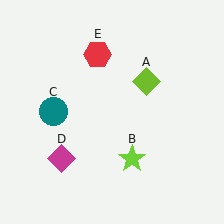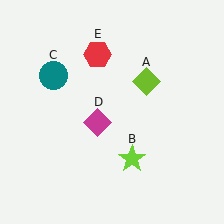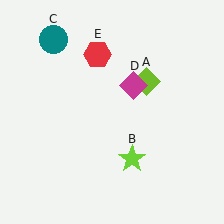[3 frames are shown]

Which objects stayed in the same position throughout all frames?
Lime diamond (object A) and lime star (object B) and red hexagon (object E) remained stationary.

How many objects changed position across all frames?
2 objects changed position: teal circle (object C), magenta diamond (object D).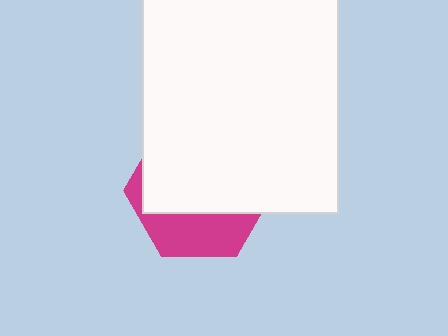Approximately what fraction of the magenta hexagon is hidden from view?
Roughly 67% of the magenta hexagon is hidden behind the white rectangle.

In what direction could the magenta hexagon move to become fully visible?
The magenta hexagon could move down. That would shift it out from behind the white rectangle entirely.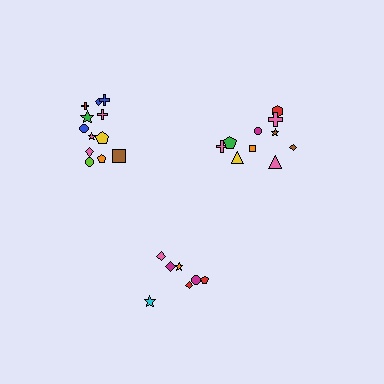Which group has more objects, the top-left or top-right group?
The top-left group.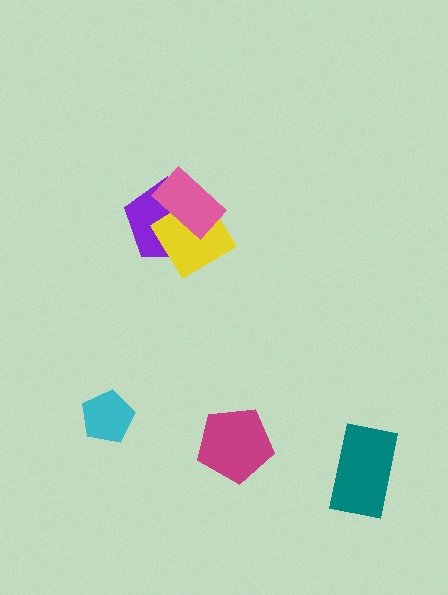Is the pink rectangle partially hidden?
No, no other shape covers it.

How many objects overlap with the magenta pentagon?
0 objects overlap with the magenta pentagon.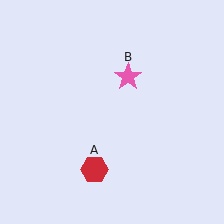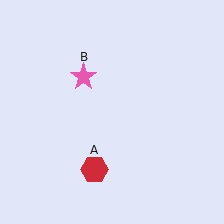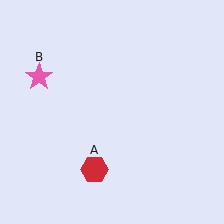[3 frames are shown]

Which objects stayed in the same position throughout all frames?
Red hexagon (object A) remained stationary.